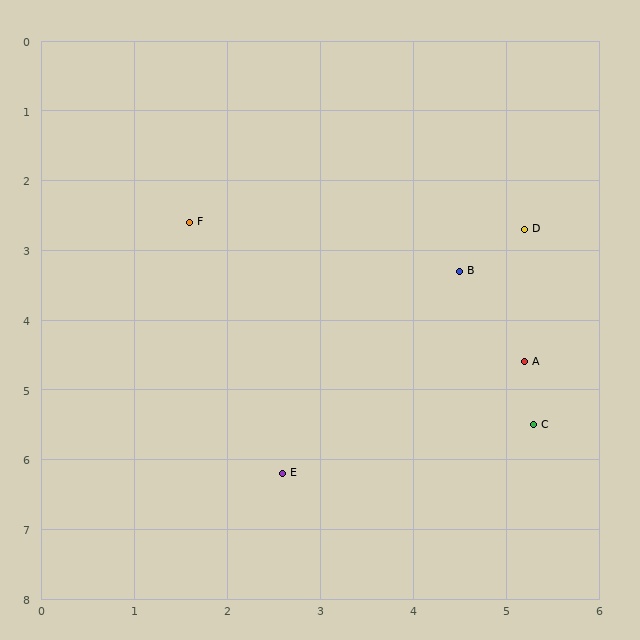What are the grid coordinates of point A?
Point A is at approximately (5.2, 4.6).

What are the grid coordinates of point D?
Point D is at approximately (5.2, 2.7).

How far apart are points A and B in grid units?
Points A and B are about 1.5 grid units apart.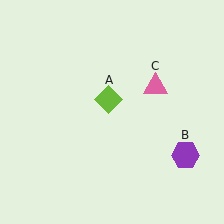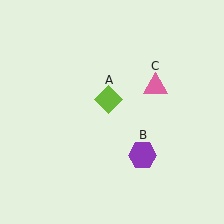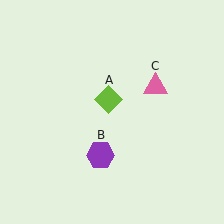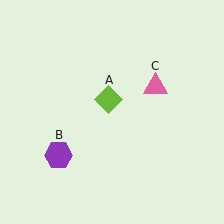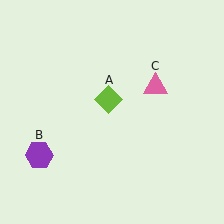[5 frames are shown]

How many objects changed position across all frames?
1 object changed position: purple hexagon (object B).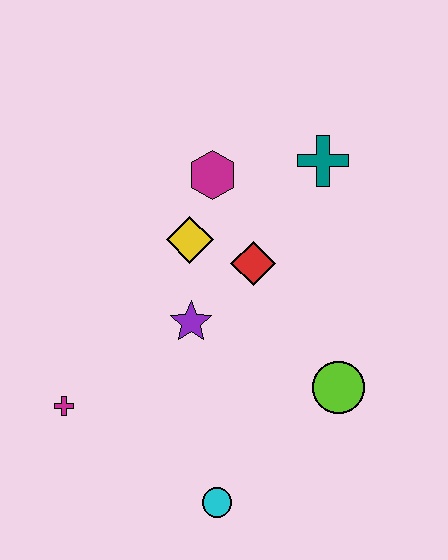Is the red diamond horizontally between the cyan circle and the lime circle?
Yes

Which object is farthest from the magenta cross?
The teal cross is farthest from the magenta cross.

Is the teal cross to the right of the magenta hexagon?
Yes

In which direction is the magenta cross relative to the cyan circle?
The magenta cross is to the left of the cyan circle.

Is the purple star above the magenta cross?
Yes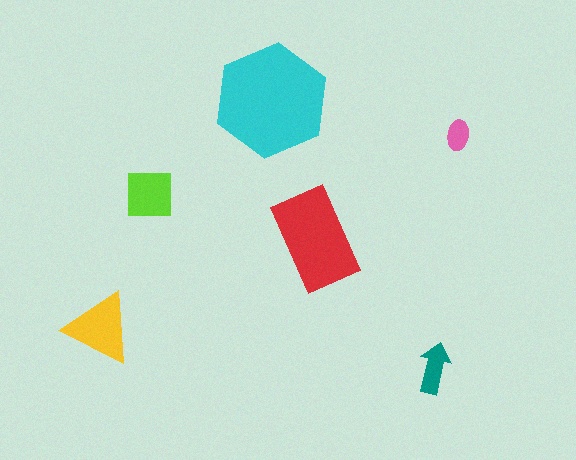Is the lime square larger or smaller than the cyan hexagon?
Smaller.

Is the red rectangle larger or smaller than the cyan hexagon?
Smaller.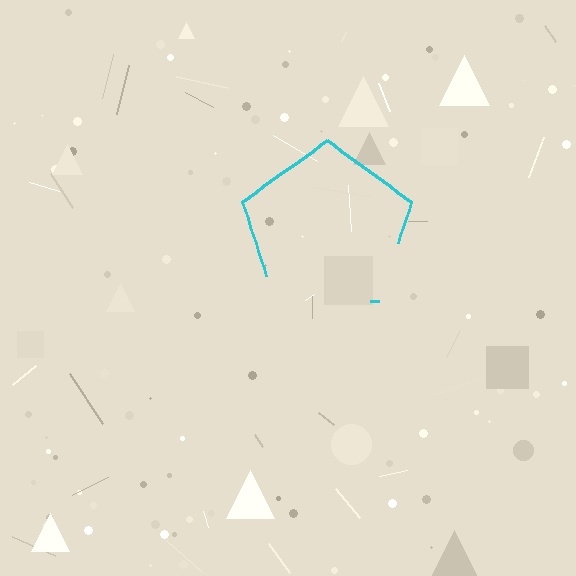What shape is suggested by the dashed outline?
The dashed outline suggests a pentagon.